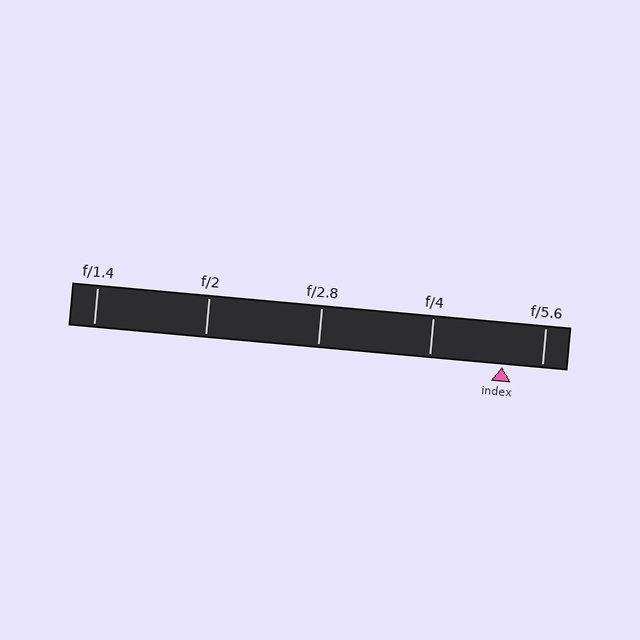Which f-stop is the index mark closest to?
The index mark is closest to f/5.6.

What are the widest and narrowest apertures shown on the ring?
The widest aperture shown is f/1.4 and the narrowest is f/5.6.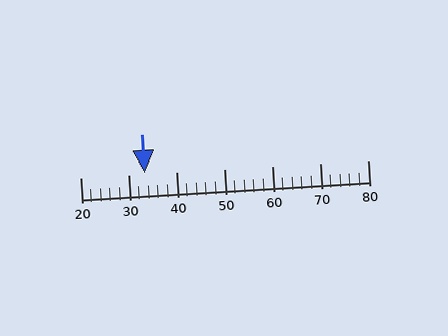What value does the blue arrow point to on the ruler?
The blue arrow points to approximately 34.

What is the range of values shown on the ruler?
The ruler shows values from 20 to 80.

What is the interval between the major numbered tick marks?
The major tick marks are spaced 10 units apart.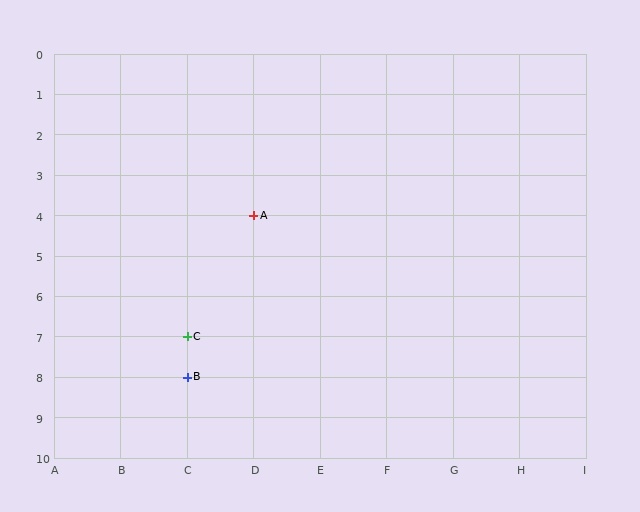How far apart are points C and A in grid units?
Points C and A are 1 column and 3 rows apart (about 3.2 grid units diagonally).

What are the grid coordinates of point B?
Point B is at grid coordinates (C, 8).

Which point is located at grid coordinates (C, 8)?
Point B is at (C, 8).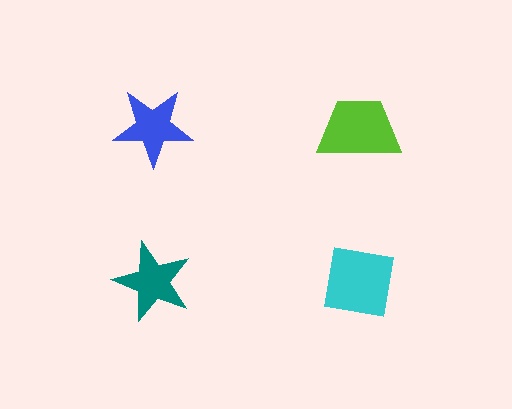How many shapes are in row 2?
2 shapes.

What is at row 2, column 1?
A teal star.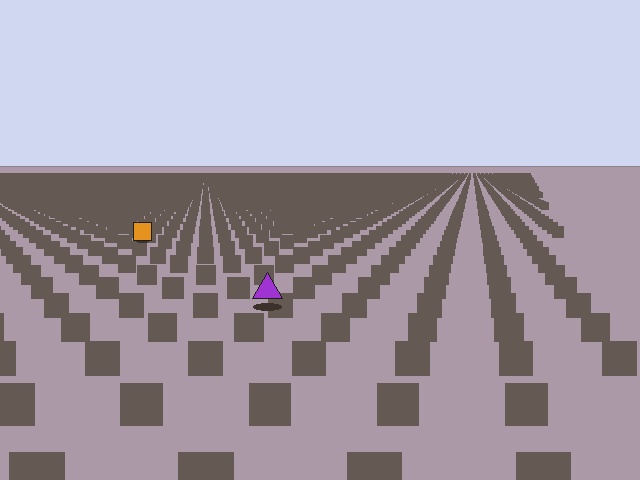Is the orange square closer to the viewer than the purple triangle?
No. The purple triangle is closer — you can tell from the texture gradient: the ground texture is coarser near it.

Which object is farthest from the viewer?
The orange square is farthest from the viewer. It appears smaller and the ground texture around it is denser.